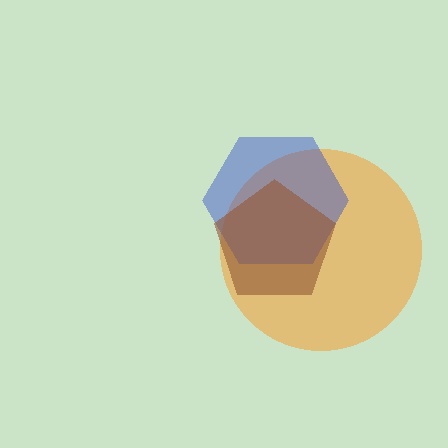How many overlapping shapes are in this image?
There are 3 overlapping shapes in the image.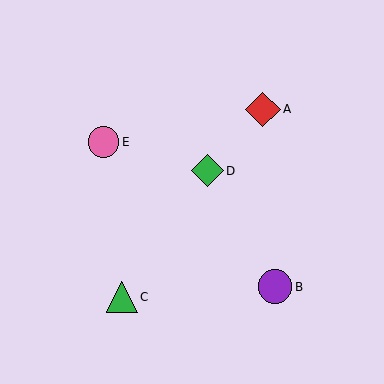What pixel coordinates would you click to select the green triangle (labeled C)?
Click at (122, 297) to select the green triangle C.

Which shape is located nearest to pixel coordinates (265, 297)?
The purple circle (labeled B) at (275, 287) is nearest to that location.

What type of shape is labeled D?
Shape D is a green diamond.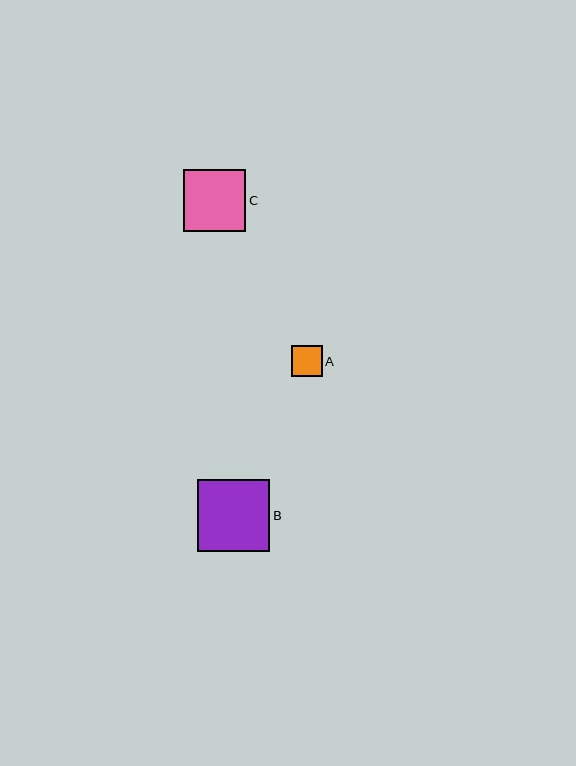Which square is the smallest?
Square A is the smallest with a size of approximately 31 pixels.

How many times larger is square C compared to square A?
Square C is approximately 2.0 times the size of square A.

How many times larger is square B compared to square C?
Square B is approximately 1.2 times the size of square C.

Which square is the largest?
Square B is the largest with a size of approximately 72 pixels.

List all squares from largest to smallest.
From largest to smallest: B, C, A.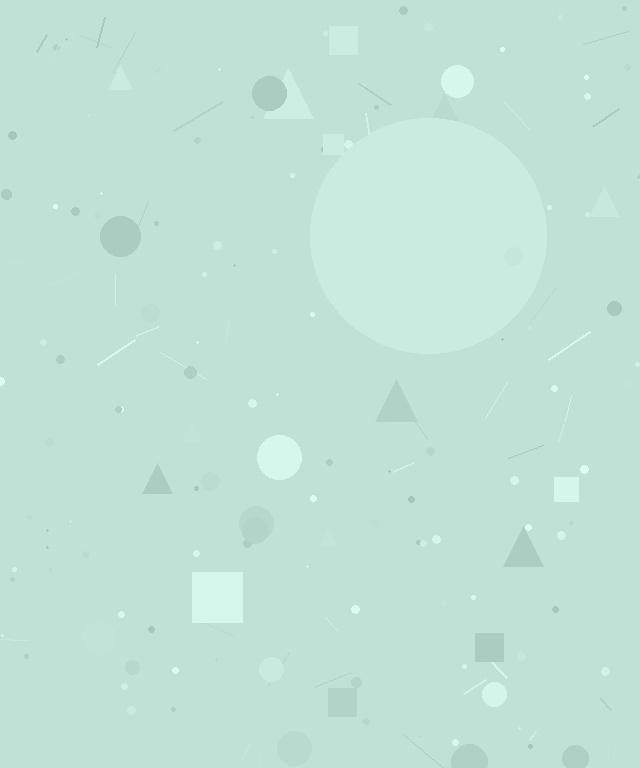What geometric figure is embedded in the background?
A circle is embedded in the background.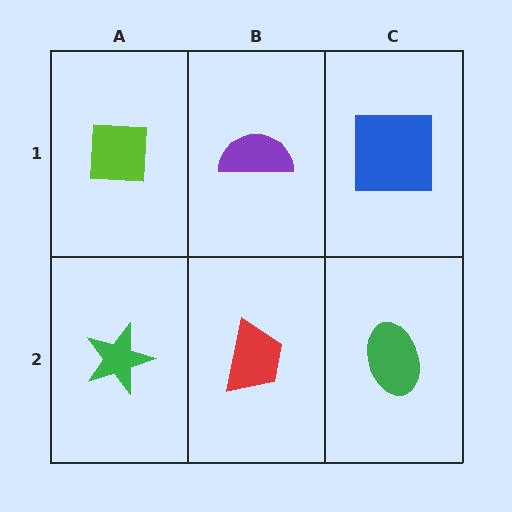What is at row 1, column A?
A lime square.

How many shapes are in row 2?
3 shapes.